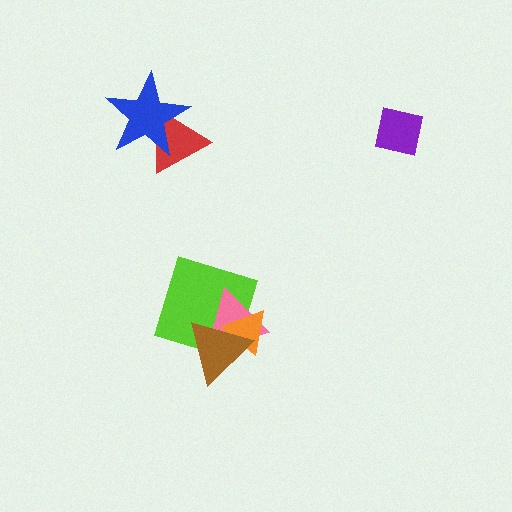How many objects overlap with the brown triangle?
3 objects overlap with the brown triangle.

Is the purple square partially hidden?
No, no other shape covers it.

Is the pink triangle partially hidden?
Yes, it is partially covered by another shape.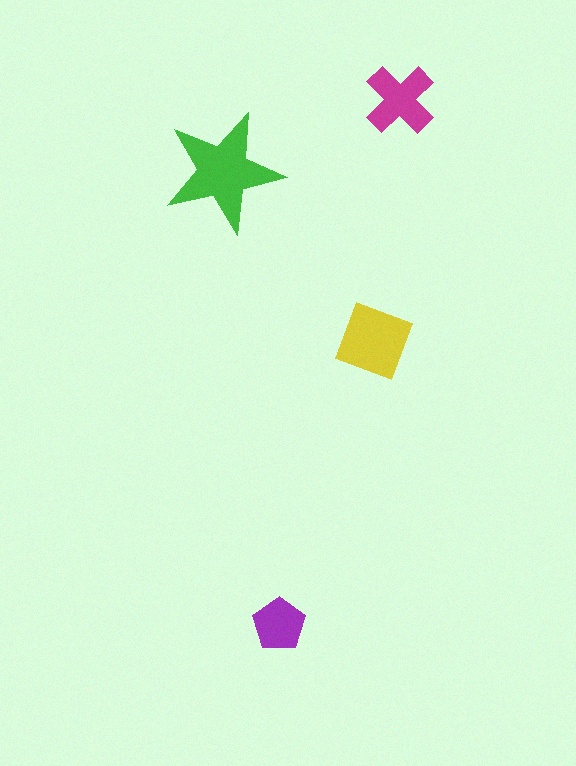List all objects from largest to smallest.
The green star, the yellow diamond, the magenta cross, the purple pentagon.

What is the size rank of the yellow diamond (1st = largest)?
2nd.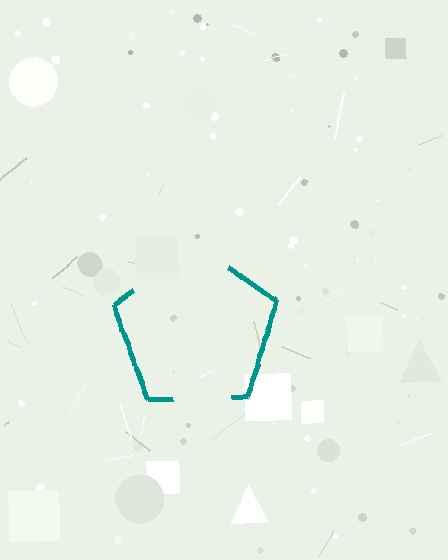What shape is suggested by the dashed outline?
The dashed outline suggests a pentagon.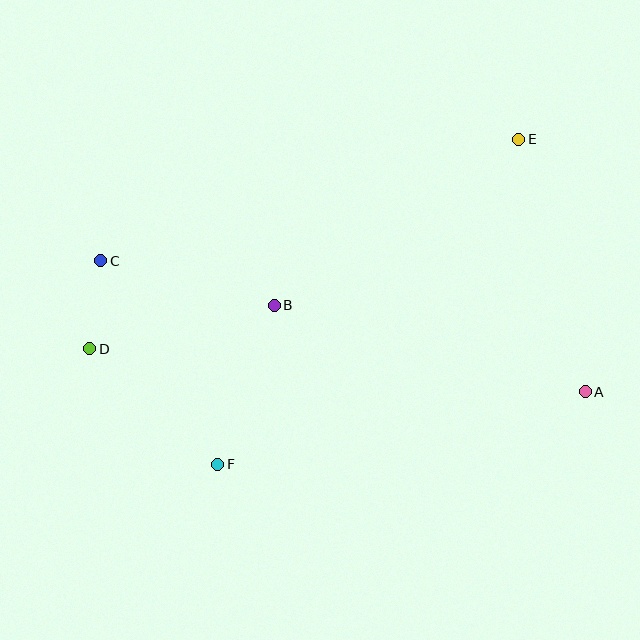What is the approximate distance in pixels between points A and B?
The distance between A and B is approximately 323 pixels.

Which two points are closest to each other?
Points C and D are closest to each other.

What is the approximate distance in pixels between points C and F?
The distance between C and F is approximately 235 pixels.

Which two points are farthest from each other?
Points A and C are farthest from each other.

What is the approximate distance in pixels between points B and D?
The distance between B and D is approximately 189 pixels.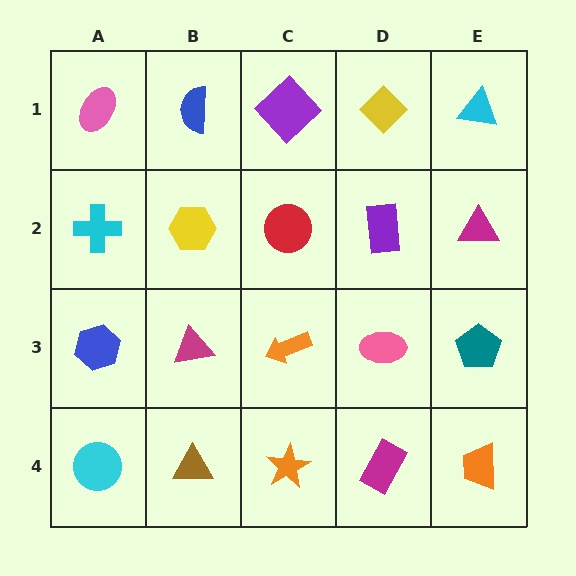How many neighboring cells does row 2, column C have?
4.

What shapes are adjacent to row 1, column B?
A yellow hexagon (row 2, column B), a pink ellipse (row 1, column A), a purple diamond (row 1, column C).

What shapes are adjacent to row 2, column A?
A pink ellipse (row 1, column A), a blue hexagon (row 3, column A), a yellow hexagon (row 2, column B).